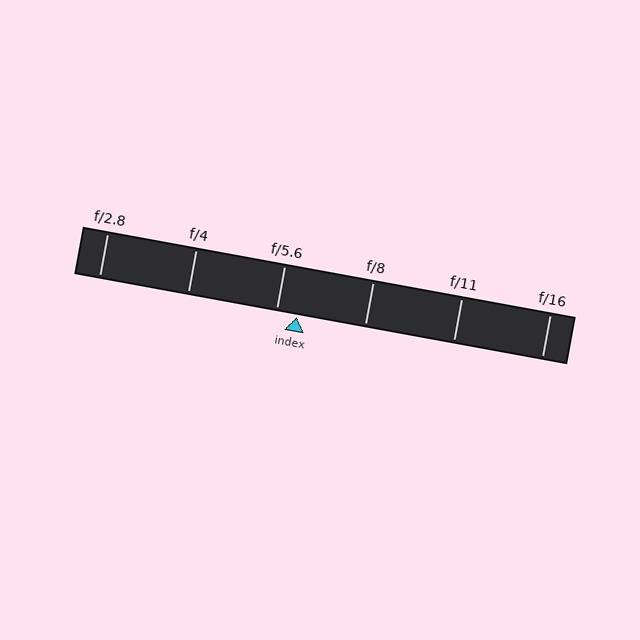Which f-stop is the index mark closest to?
The index mark is closest to f/5.6.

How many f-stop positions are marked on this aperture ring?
There are 6 f-stop positions marked.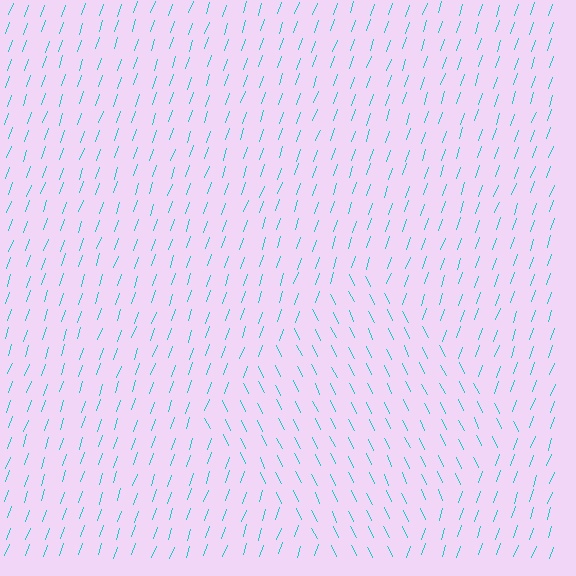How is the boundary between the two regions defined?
The boundary is defined purely by a change in line orientation (approximately 45 degrees difference). All lines are the same color and thickness.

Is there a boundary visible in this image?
Yes, there is a texture boundary formed by a change in line orientation.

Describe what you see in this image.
The image is filled with small cyan line segments. A diamond region in the image has lines oriented differently from the surrounding lines, creating a visible texture boundary.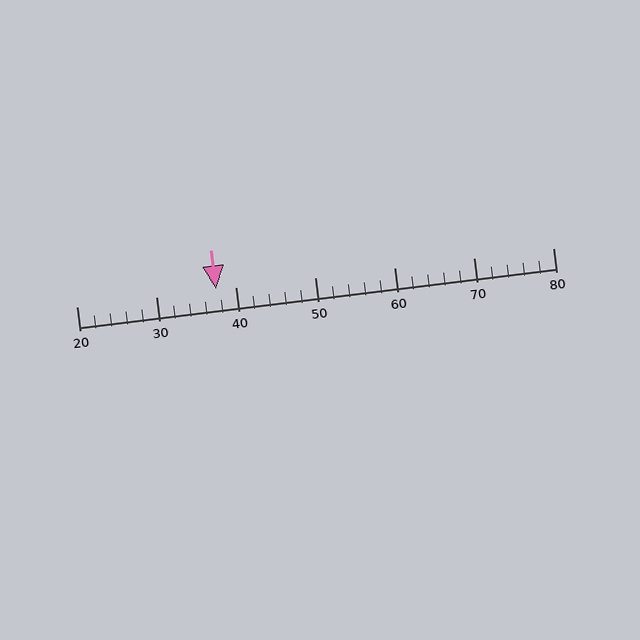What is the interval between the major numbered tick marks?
The major tick marks are spaced 10 units apart.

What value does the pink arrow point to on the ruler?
The pink arrow points to approximately 38.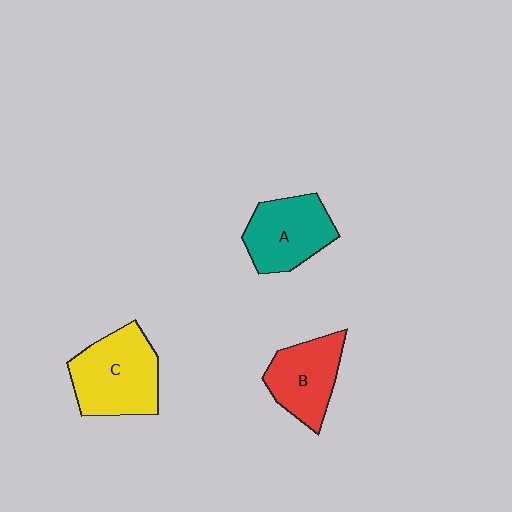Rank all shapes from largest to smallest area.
From largest to smallest: C (yellow), A (teal), B (red).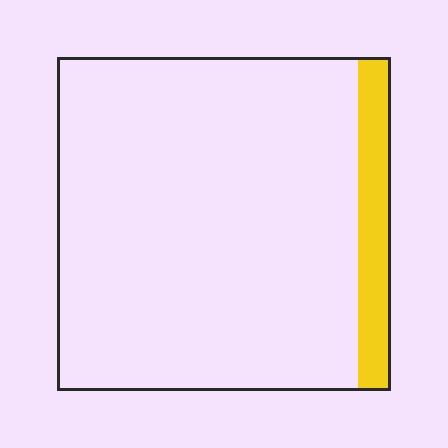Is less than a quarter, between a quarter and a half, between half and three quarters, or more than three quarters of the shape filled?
Less than a quarter.